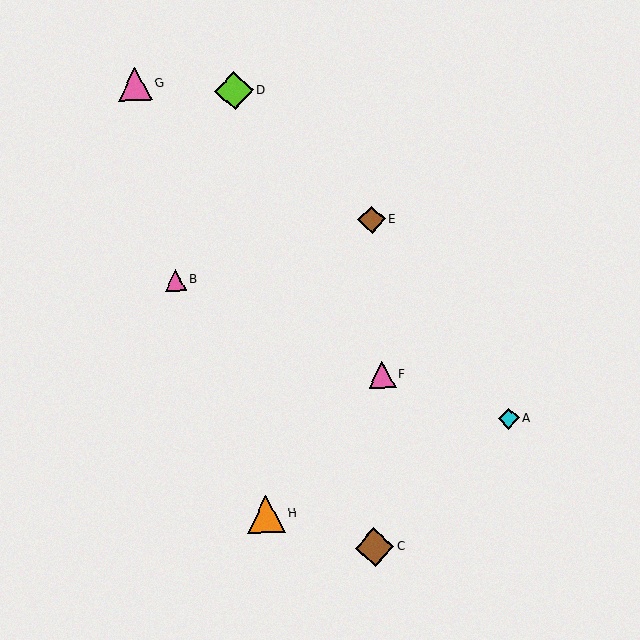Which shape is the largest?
The brown diamond (labeled C) is the largest.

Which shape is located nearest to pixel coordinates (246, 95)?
The lime diamond (labeled D) at (234, 91) is nearest to that location.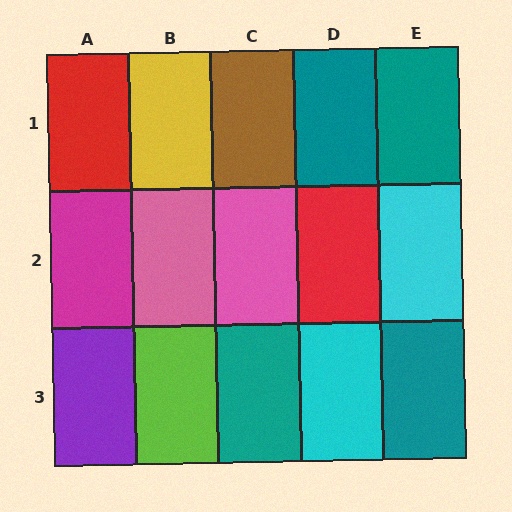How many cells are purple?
1 cell is purple.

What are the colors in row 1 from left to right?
Red, yellow, brown, teal, teal.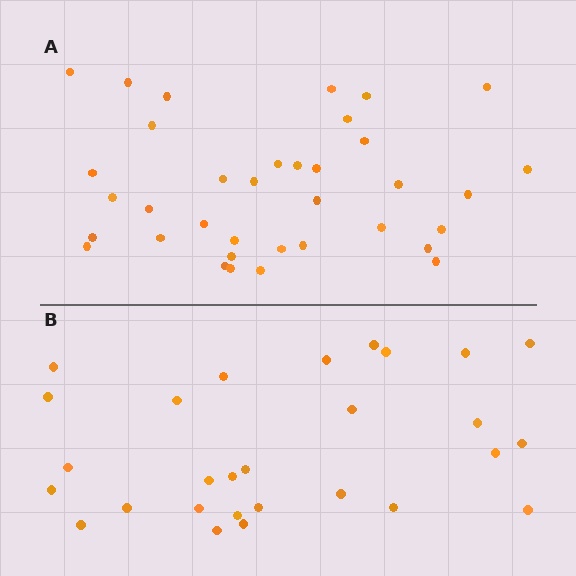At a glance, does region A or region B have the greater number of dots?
Region A (the top region) has more dots.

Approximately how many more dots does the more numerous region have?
Region A has roughly 8 or so more dots than region B.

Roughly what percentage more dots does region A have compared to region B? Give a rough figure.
About 30% more.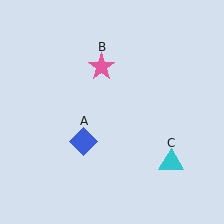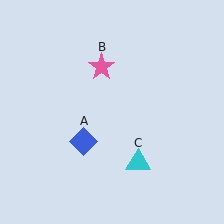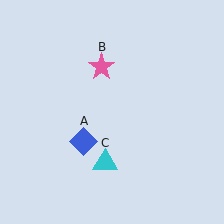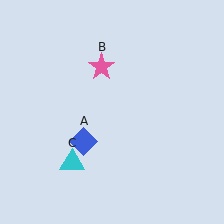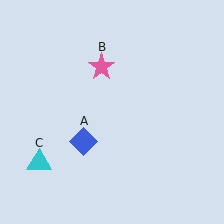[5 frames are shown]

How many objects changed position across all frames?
1 object changed position: cyan triangle (object C).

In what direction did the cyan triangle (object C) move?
The cyan triangle (object C) moved left.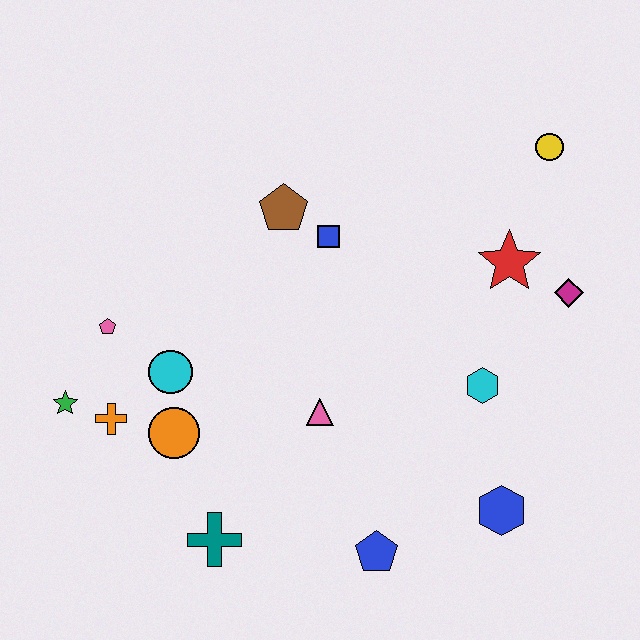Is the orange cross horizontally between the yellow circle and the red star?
No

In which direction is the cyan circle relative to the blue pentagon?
The cyan circle is to the left of the blue pentagon.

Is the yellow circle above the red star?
Yes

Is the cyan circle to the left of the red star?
Yes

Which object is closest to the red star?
The magenta diamond is closest to the red star.